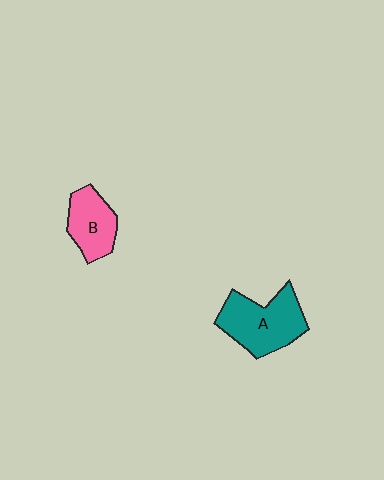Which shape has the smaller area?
Shape B (pink).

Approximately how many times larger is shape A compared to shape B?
Approximately 1.5 times.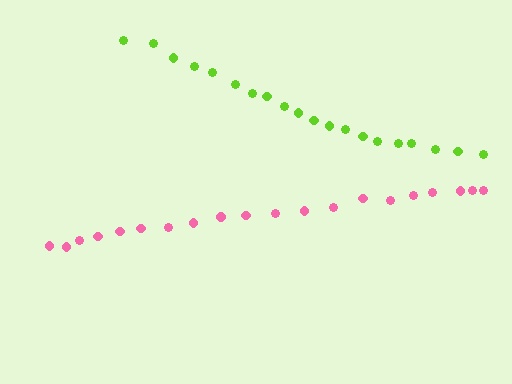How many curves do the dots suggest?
There are 2 distinct paths.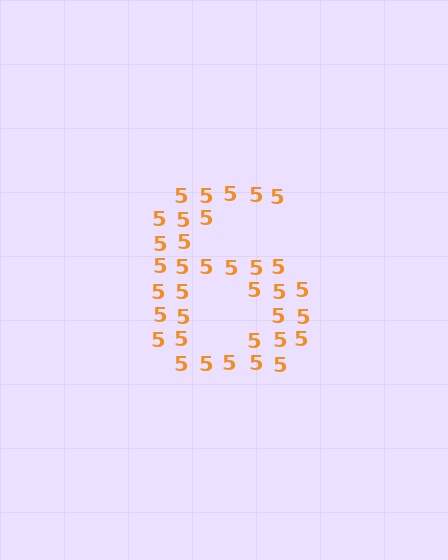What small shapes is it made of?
It is made of small digit 5's.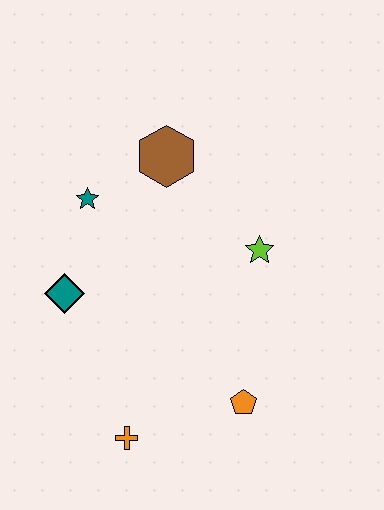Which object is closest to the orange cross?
The orange pentagon is closest to the orange cross.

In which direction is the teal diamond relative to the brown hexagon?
The teal diamond is below the brown hexagon.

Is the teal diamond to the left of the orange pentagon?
Yes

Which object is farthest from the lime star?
The orange cross is farthest from the lime star.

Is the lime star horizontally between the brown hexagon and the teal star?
No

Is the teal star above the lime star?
Yes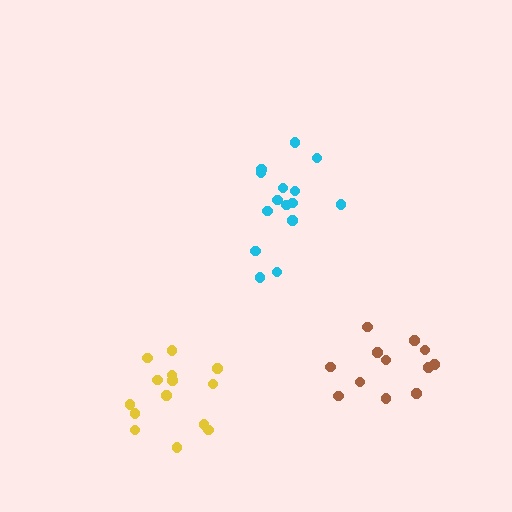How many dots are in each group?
Group 1: 15 dots, Group 2: 14 dots, Group 3: 12 dots (41 total).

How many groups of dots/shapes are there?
There are 3 groups.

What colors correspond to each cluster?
The clusters are colored: cyan, yellow, brown.